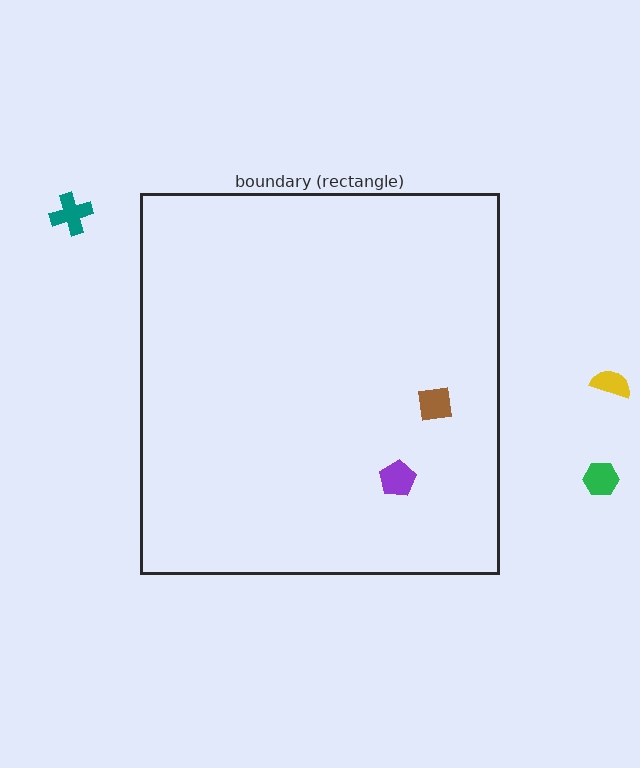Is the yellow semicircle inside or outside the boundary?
Outside.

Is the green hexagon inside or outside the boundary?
Outside.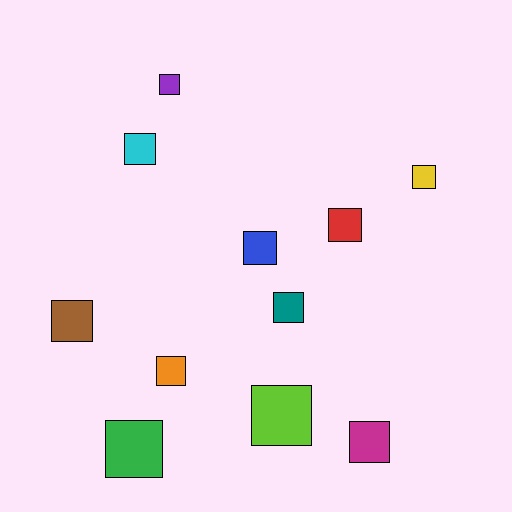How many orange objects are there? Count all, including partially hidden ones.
There is 1 orange object.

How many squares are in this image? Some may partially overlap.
There are 11 squares.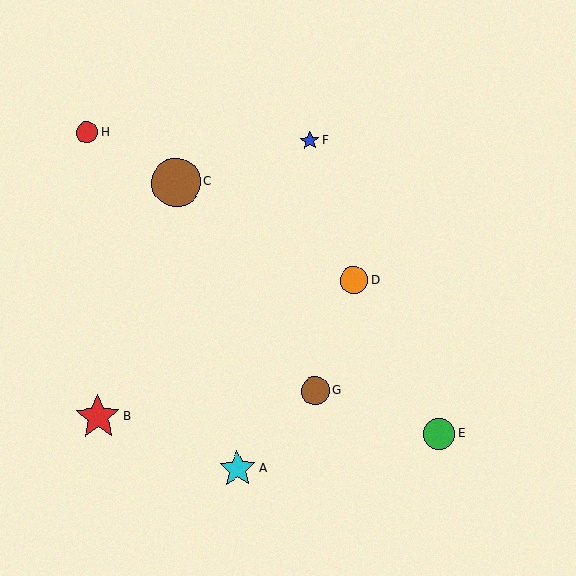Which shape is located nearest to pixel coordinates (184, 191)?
The brown circle (labeled C) at (176, 182) is nearest to that location.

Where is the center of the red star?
The center of the red star is at (98, 417).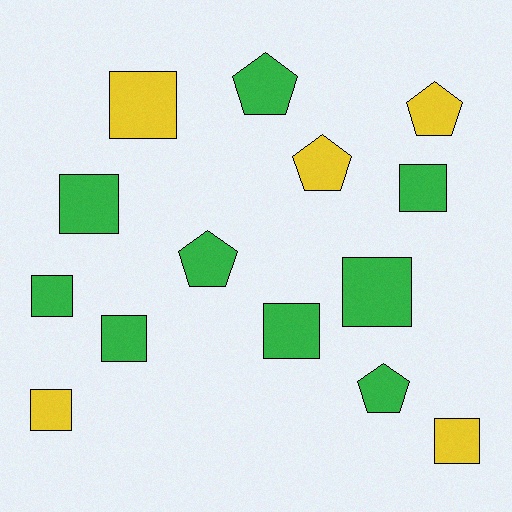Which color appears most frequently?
Green, with 9 objects.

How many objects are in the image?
There are 14 objects.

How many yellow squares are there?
There are 3 yellow squares.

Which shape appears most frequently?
Square, with 9 objects.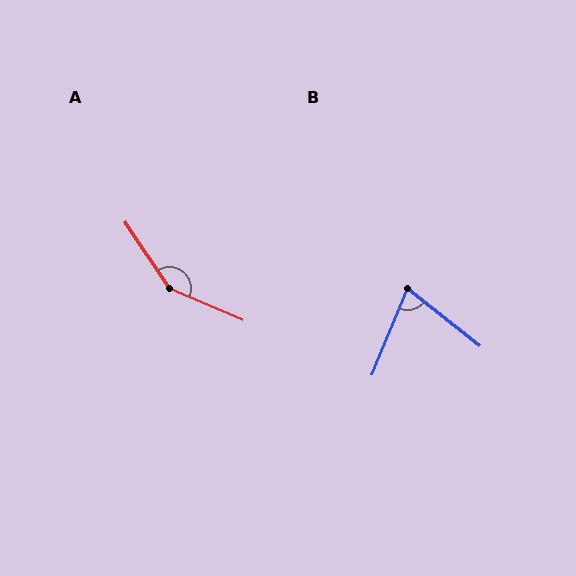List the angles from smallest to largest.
B (74°), A (147°).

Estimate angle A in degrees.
Approximately 147 degrees.